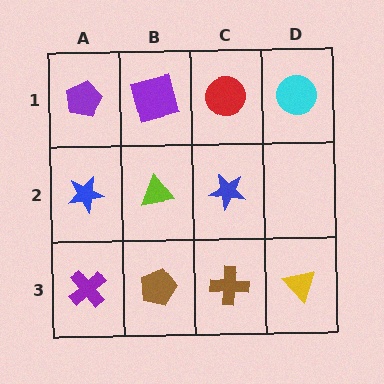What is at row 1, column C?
A red circle.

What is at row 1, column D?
A cyan circle.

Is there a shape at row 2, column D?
No, that cell is empty.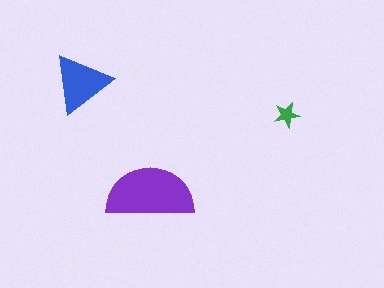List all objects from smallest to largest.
The green star, the blue triangle, the purple semicircle.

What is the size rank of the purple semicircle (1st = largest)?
1st.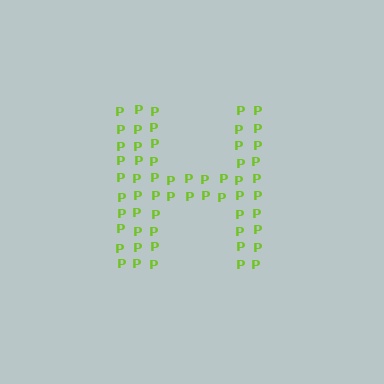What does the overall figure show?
The overall figure shows the letter H.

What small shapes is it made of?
It is made of small letter P's.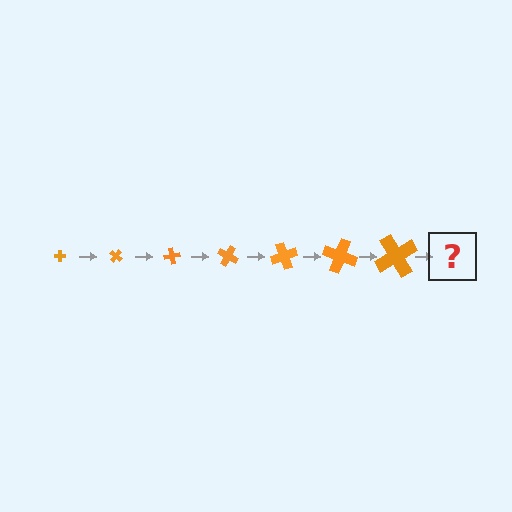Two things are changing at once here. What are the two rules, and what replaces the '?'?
The two rules are that the cross grows larger each step and it rotates 40 degrees each step. The '?' should be a cross, larger than the previous one and rotated 280 degrees from the start.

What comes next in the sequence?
The next element should be a cross, larger than the previous one and rotated 280 degrees from the start.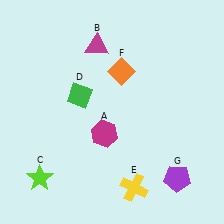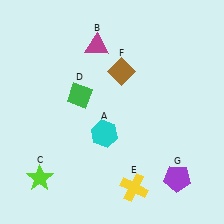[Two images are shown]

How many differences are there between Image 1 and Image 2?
There are 2 differences between the two images.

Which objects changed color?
A changed from magenta to cyan. F changed from orange to brown.